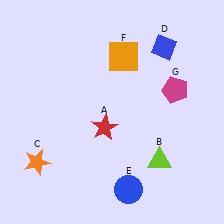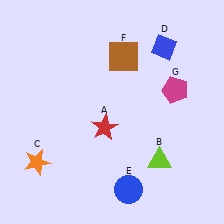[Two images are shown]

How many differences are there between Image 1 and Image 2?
There is 1 difference between the two images.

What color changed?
The square (F) changed from orange in Image 1 to brown in Image 2.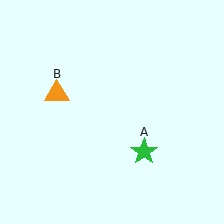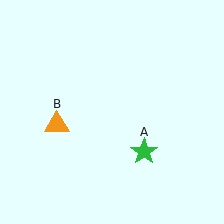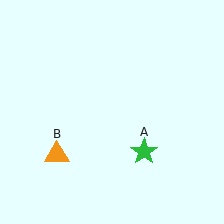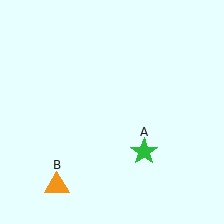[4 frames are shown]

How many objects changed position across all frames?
1 object changed position: orange triangle (object B).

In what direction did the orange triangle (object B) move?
The orange triangle (object B) moved down.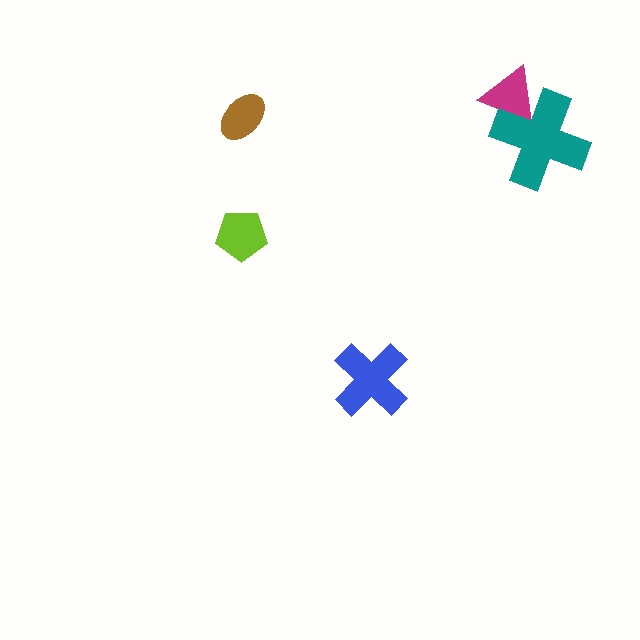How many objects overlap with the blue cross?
0 objects overlap with the blue cross.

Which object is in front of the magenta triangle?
The teal cross is in front of the magenta triangle.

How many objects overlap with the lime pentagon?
0 objects overlap with the lime pentagon.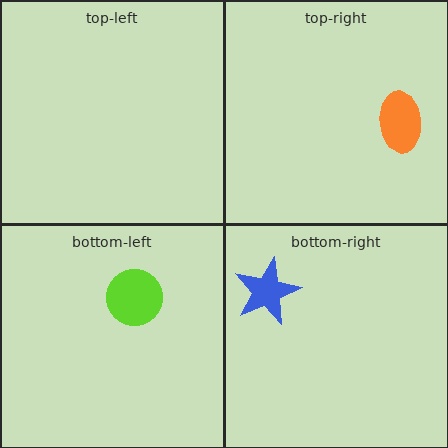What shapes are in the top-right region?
The orange ellipse.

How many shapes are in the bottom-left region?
1.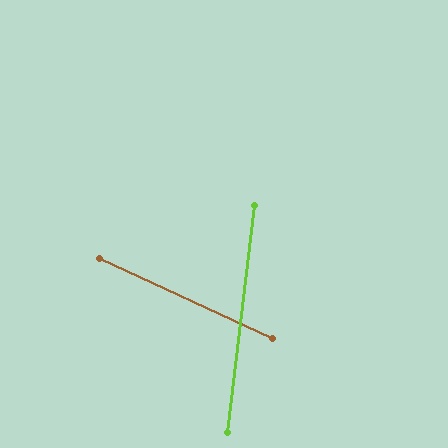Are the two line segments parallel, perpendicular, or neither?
Neither parallel nor perpendicular — they differ by about 72°.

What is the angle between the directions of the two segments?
Approximately 72 degrees.